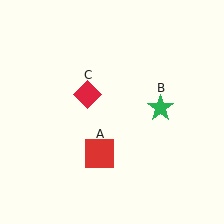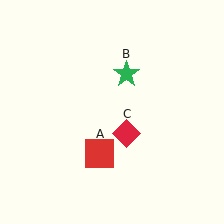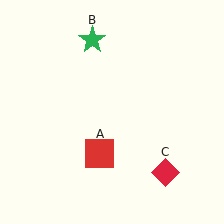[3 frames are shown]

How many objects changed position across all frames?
2 objects changed position: green star (object B), red diamond (object C).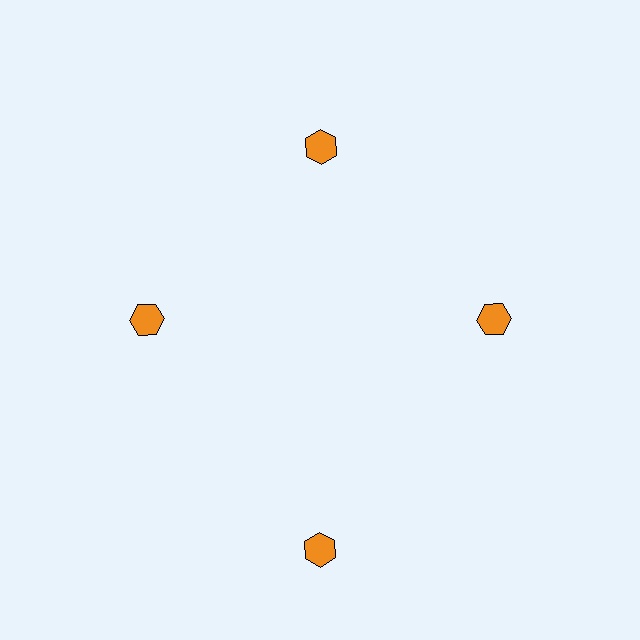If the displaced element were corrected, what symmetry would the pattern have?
It would have 4-fold rotational symmetry — the pattern would map onto itself every 90 degrees.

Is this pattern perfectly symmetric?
No. The 4 orange hexagons are arranged in a ring, but one element near the 6 o'clock position is pushed outward from the center, breaking the 4-fold rotational symmetry.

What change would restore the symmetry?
The symmetry would be restored by moving it inward, back onto the ring so that all 4 hexagons sit at equal angles and equal distance from the center.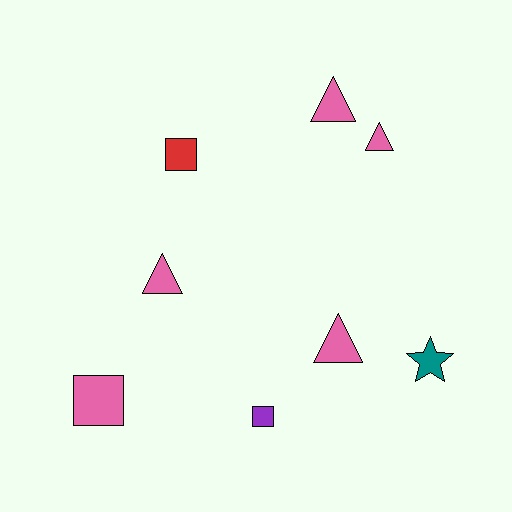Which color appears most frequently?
Pink, with 5 objects.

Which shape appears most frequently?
Triangle, with 4 objects.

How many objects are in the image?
There are 8 objects.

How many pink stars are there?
There are no pink stars.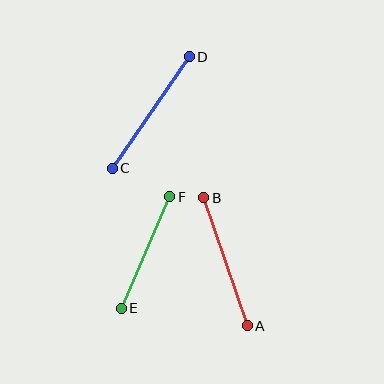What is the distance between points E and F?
The distance is approximately 122 pixels.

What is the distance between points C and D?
The distance is approximately 135 pixels.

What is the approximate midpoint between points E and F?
The midpoint is at approximately (145, 253) pixels.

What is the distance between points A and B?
The distance is approximately 135 pixels.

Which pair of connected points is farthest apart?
Points C and D are farthest apart.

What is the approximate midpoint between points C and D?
The midpoint is at approximately (151, 113) pixels.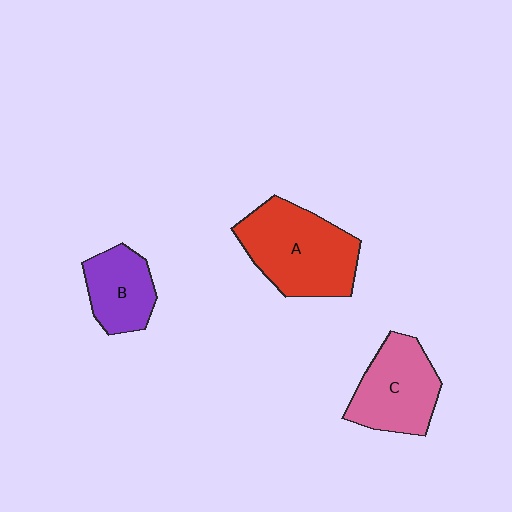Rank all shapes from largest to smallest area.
From largest to smallest: A (red), C (pink), B (purple).